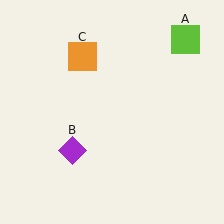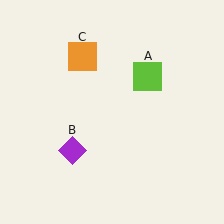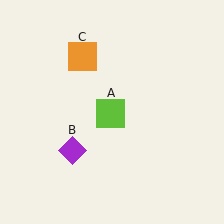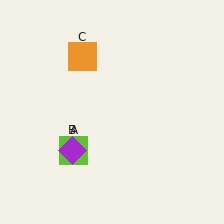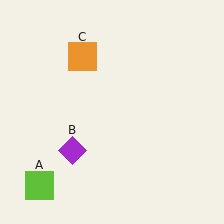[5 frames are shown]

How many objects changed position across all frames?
1 object changed position: lime square (object A).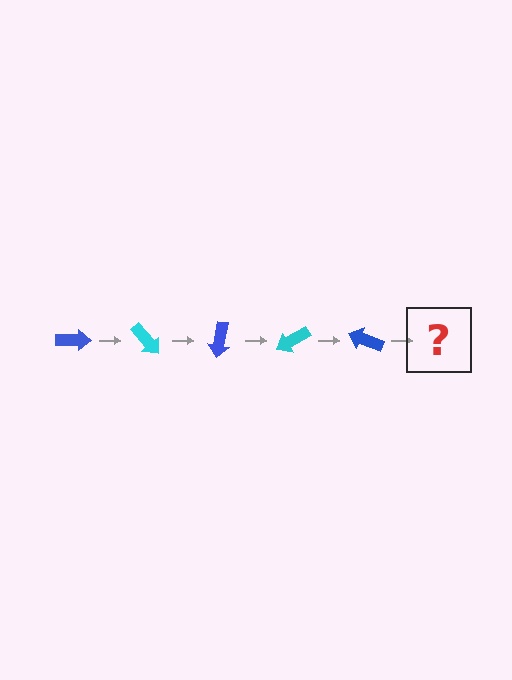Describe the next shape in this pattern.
It should be a cyan arrow, rotated 250 degrees from the start.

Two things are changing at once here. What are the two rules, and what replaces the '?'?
The two rules are that it rotates 50 degrees each step and the color cycles through blue and cyan. The '?' should be a cyan arrow, rotated 250 degrees from the start.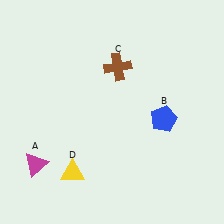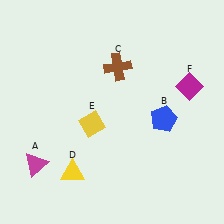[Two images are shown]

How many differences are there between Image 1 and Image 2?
There are 2 differences between the two images.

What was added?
A yellow diamond (E), a magenta diamond (F) were added in Image 2.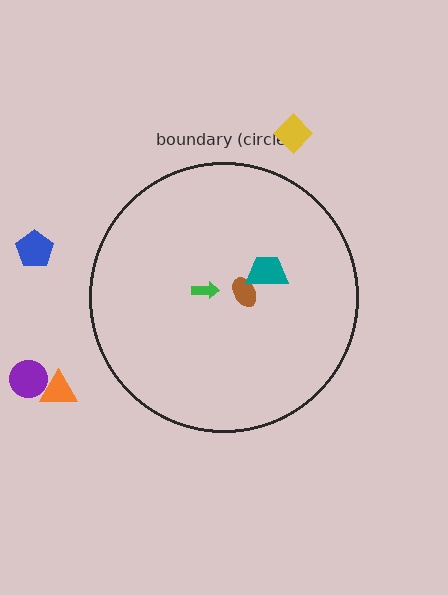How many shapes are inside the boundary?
3 inside, 4 outside.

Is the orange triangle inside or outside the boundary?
Outside.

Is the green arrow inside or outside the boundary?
Inside.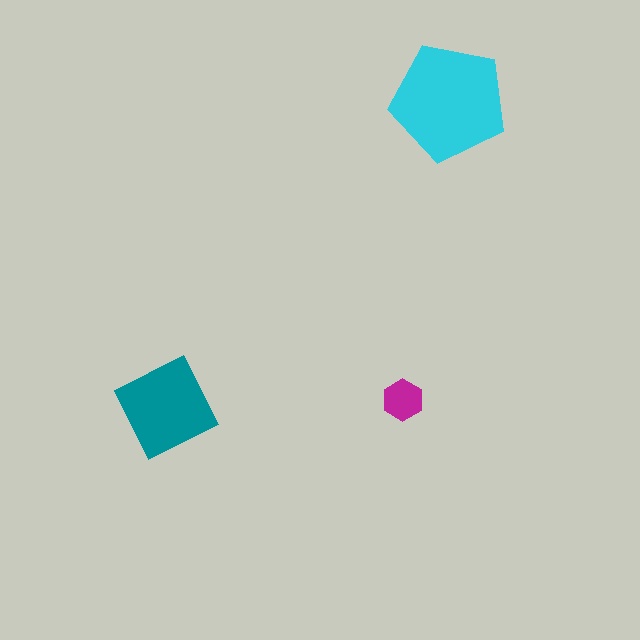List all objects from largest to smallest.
The cyan pentagon, the teal diamond, the magenta hexagon.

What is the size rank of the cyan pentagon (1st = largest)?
1st.